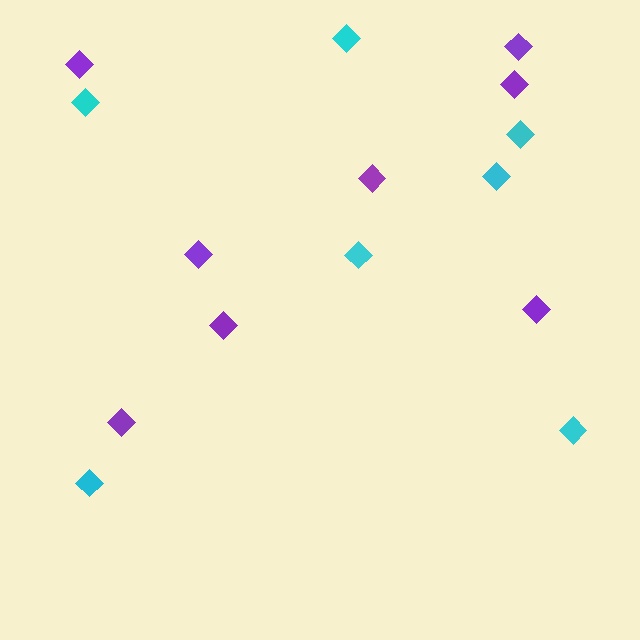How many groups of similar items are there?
There are 2 groups: one group of cyan diamonds (7) and one group of purple diamonds (8).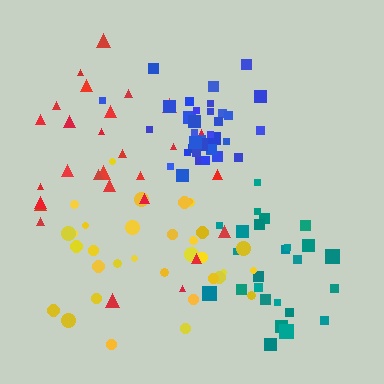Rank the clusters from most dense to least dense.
blue, teal, yellow, red.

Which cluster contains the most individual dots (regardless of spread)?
Blue (34).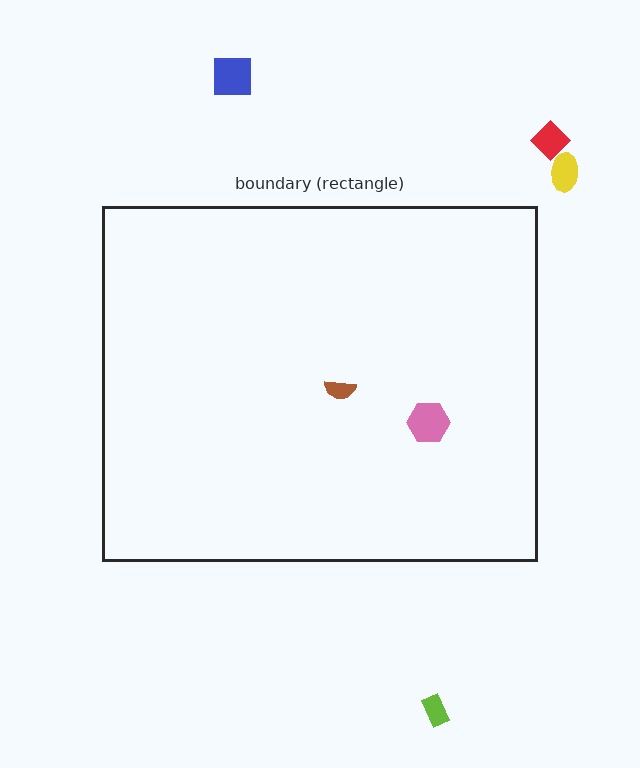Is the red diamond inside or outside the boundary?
Outside.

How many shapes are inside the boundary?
2 inside, 4 outside.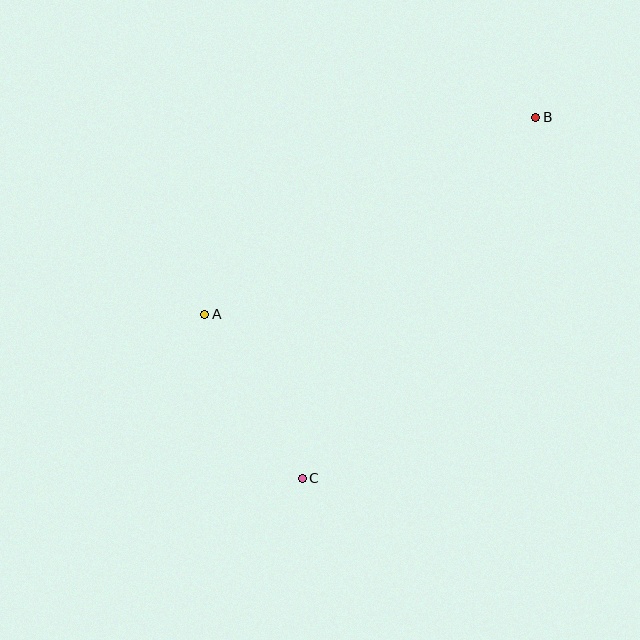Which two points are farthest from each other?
Points B and C are farthest from each other.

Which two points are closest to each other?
Points A and C are closest to each other.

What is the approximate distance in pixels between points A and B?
The distance between A and B is approximately 385 pixels.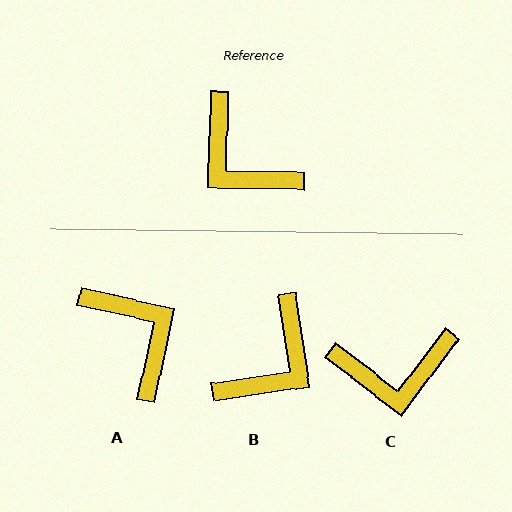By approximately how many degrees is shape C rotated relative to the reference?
Approximately 54 degrees counter-clockwise.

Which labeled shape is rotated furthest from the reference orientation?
A, about 169 degrees away.